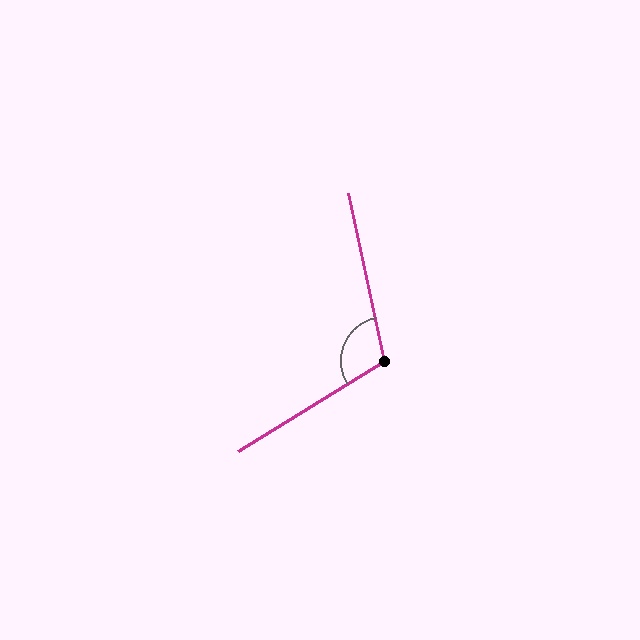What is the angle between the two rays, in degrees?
Approximately 109 degrees.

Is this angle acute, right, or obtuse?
It is obtuse.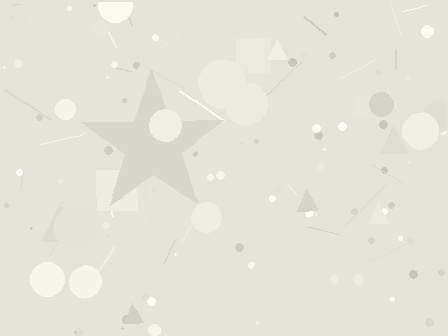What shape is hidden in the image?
A star is hidden in the image.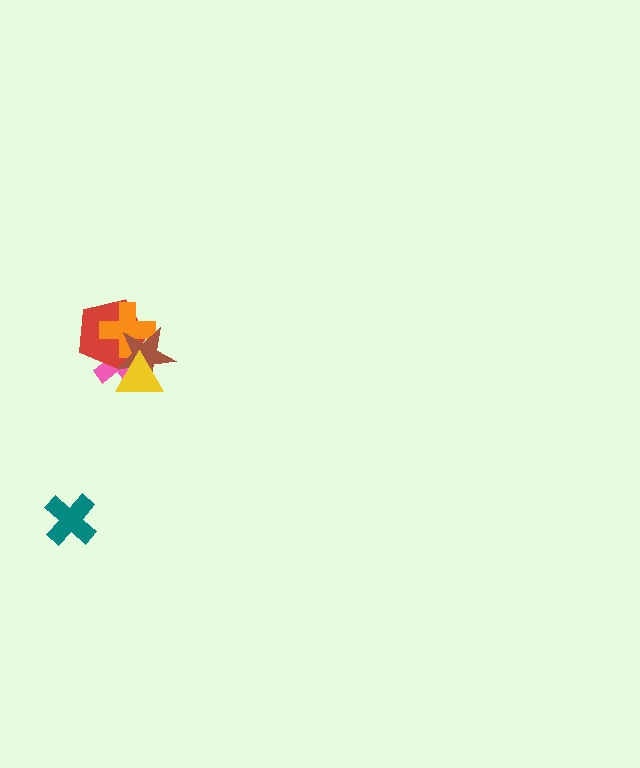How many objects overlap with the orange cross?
4 objects overlap with the orange cross.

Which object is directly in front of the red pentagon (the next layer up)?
The orange cross is directly in front of the red pentagon.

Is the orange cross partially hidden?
Yes, it is partially covered by another shape.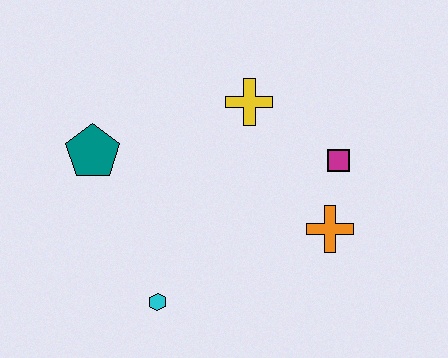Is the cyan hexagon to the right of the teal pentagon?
Yes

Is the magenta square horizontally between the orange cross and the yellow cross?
No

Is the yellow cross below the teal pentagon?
No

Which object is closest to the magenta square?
The orange cross is closest to the magenta square.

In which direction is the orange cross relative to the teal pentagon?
The orange cross is to the right of the teal pentagon.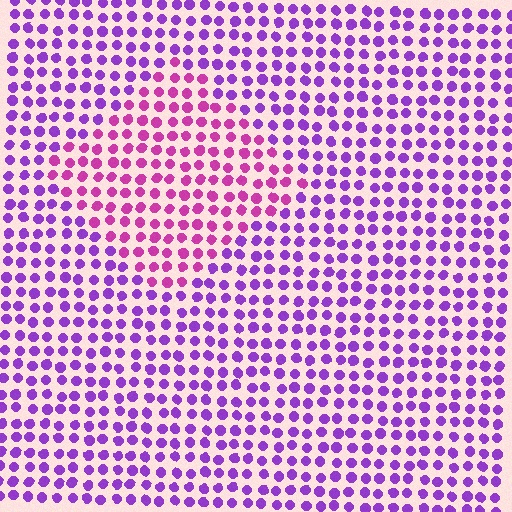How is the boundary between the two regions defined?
The boundary is defined purely by a slight shift in hue (about 37 degrees). Spacing, size, and orientation are identical on both sides.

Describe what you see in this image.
The image is filled with small purple elements in a uniform arrangement. A diamond-shaped region is visible where the elements are tinted to a slightly different hue, forming a subtle color boundary.